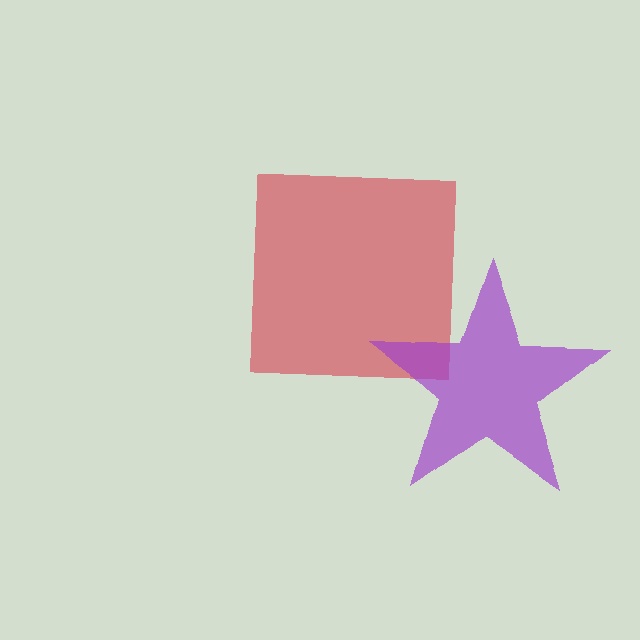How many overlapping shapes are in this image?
There are 2 overlapping shapes in the image.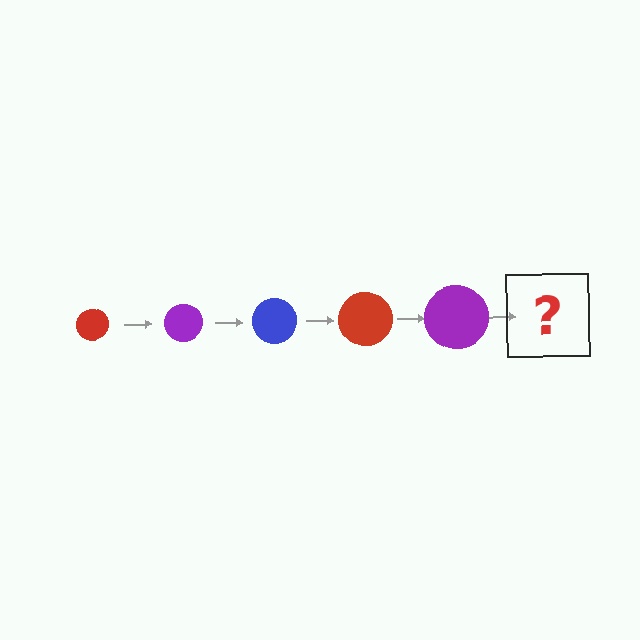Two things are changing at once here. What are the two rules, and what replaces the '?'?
The two rules are that the circle grows larger each step and the color cycles through red, purple, and blue. The '?' should be a blue circle, larger than the previous one.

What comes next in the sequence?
The next element should be a blue circle, larger than the previous one.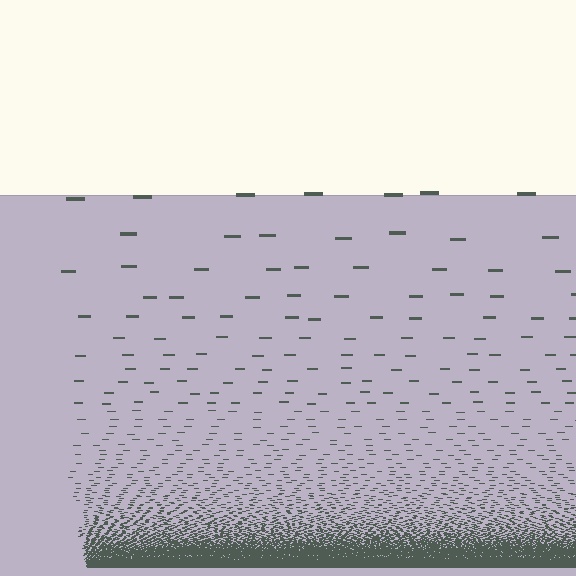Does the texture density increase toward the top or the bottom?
Density increases toward the bottom.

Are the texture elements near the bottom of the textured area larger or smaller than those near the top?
Smaller. The gradient is inverted — elements near the bottom are smaller and denser.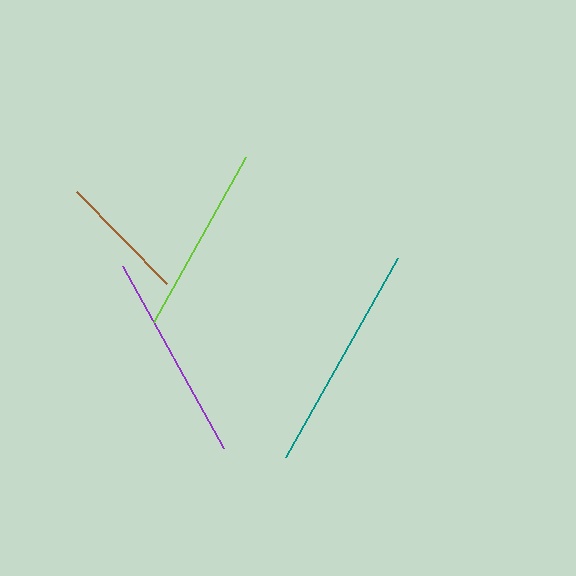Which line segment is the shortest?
The brown line is the shortest at approximately 128 pixels.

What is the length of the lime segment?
The lime segment is approximately 189 pixels long.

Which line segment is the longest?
The teal line is the longest at approximately 228 pixels.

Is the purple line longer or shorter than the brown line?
The purple line is longer than the brown line.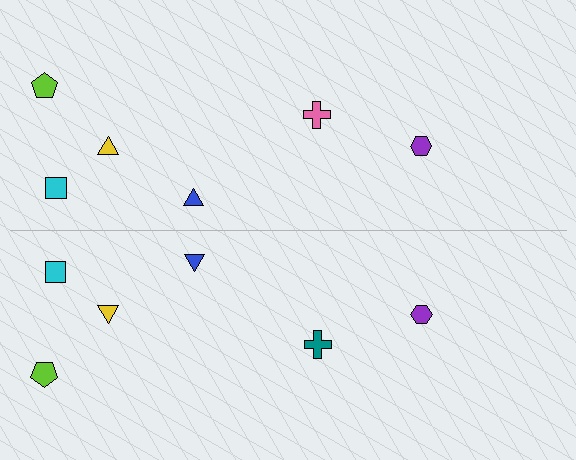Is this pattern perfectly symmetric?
No, the pattern is not perfectly symmetric. The teal cross on the bottom side breaks the symmetry — its mirror counterpart is pink.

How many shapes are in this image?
There are 12 shapes in this image.